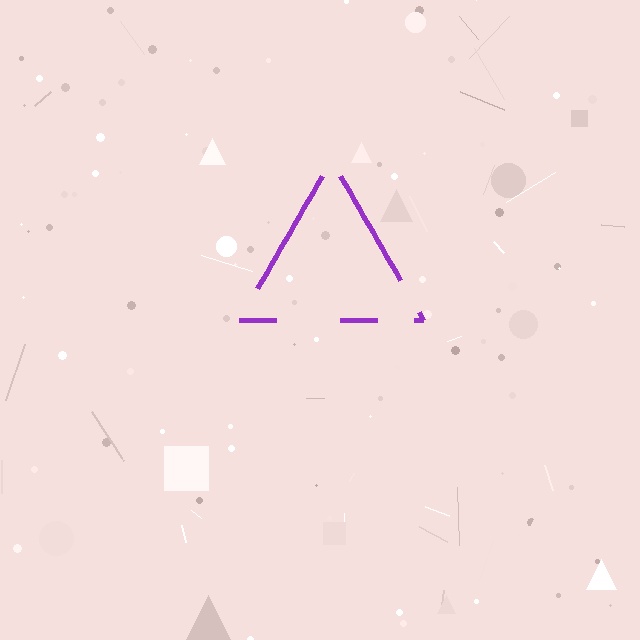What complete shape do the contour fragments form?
The contour fragments form a triangle.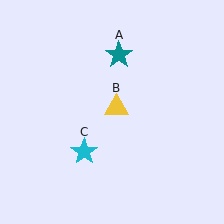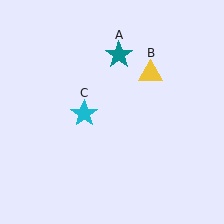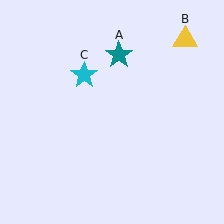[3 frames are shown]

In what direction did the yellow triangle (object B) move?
The yellow triangle (object B) moved up and to the right.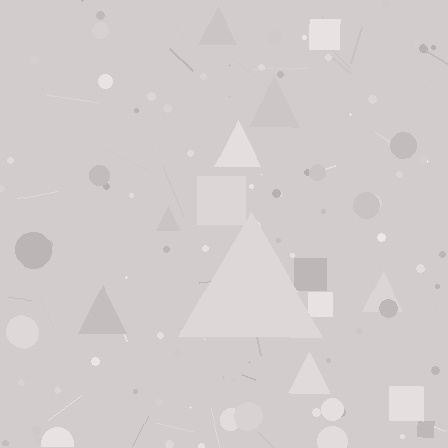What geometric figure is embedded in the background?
A triangle is embedded in the background.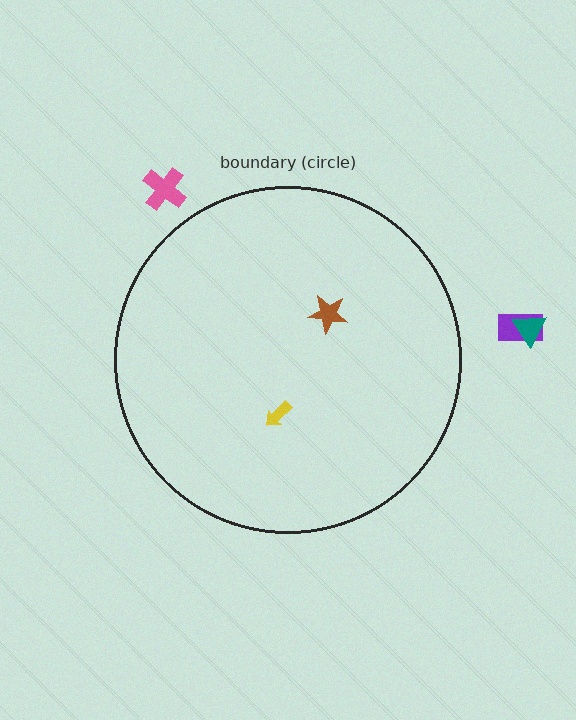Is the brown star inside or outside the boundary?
Inside.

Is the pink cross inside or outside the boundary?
Outside.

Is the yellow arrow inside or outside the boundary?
Inside.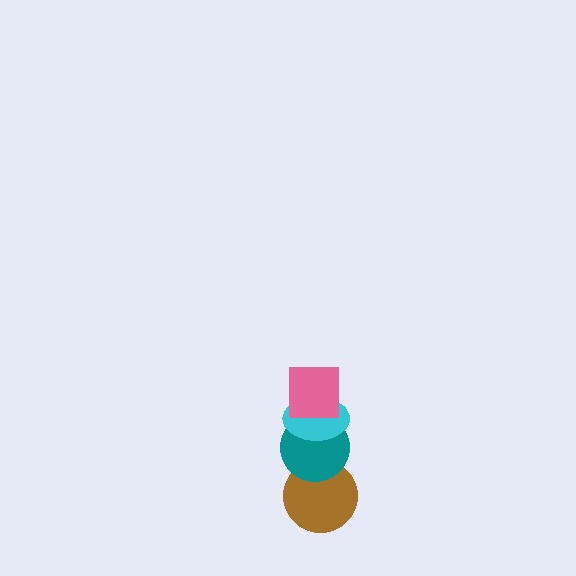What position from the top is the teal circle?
The teal circle is 3rd from the top.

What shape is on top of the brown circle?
The teal circle is on top of the brown circle.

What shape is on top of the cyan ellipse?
The pink square is on top of the cyan ellipse.